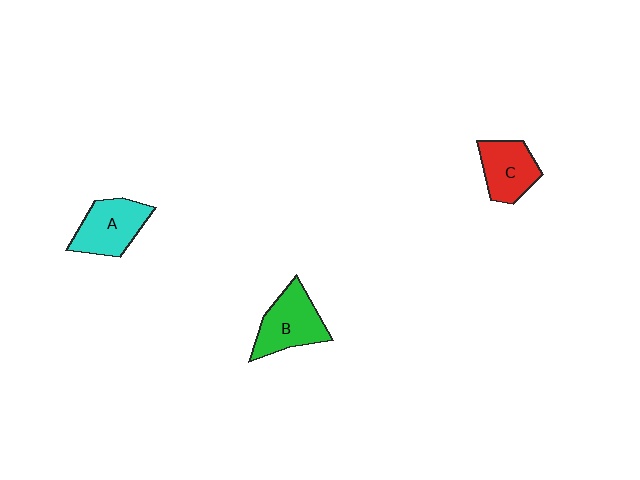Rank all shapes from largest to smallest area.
From largest to smallest: B (green), A (cyan), C (red).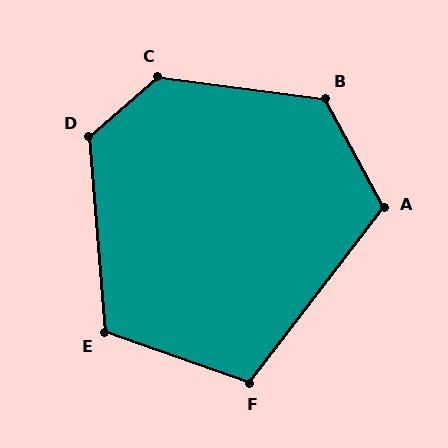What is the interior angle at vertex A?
Approximately 114 degrees (obtuse).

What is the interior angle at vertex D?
Approximately 126 degrees (obtuse).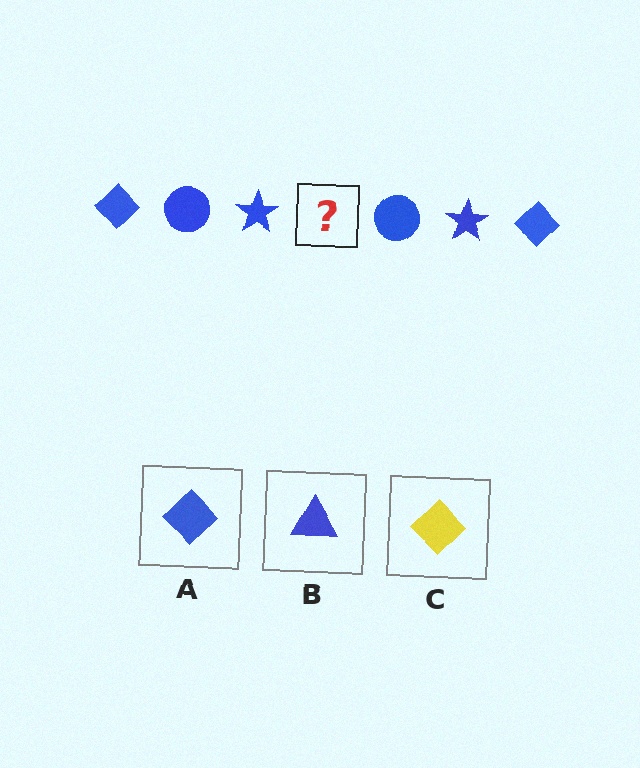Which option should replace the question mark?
Option A.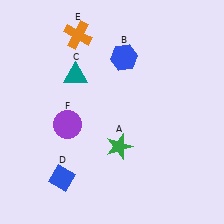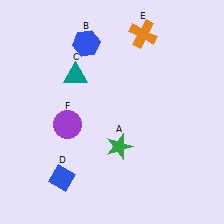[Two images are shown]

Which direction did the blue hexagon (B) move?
The blue hexagon (B) moved left.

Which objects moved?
The objects that moved are: the blue hexagon (B), the orange cross (E).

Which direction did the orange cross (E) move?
The orange cross (E) moved right.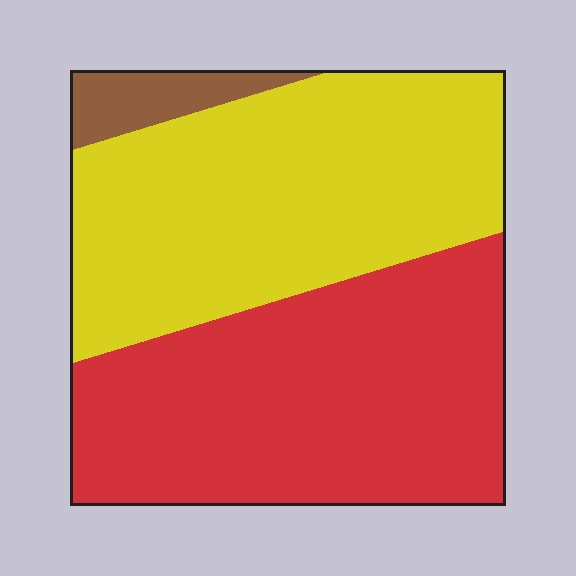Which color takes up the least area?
Brown, at roughly 5%.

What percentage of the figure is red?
Red takes up about one half (1/2) of the figure.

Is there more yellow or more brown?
Yellow.